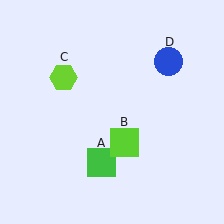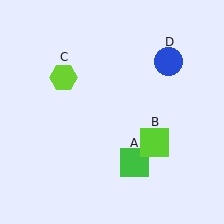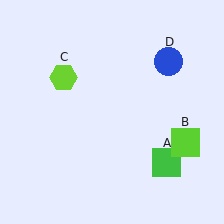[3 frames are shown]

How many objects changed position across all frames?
2 objects changed position: green square (object A), lime square (object B).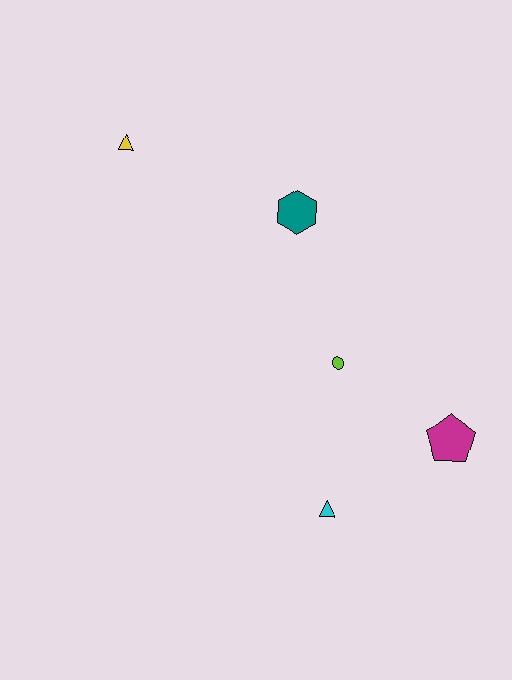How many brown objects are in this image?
There are no brown objects.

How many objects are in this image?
There are 5 objects.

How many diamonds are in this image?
There are no diamonds.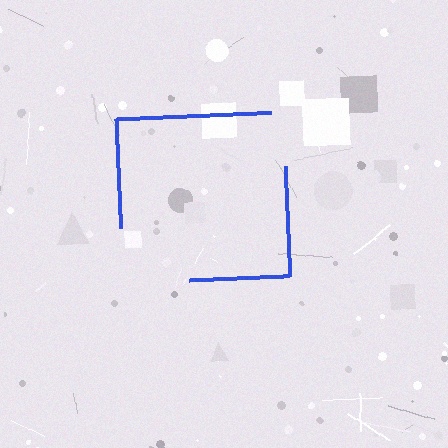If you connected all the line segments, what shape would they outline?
They would outline a square.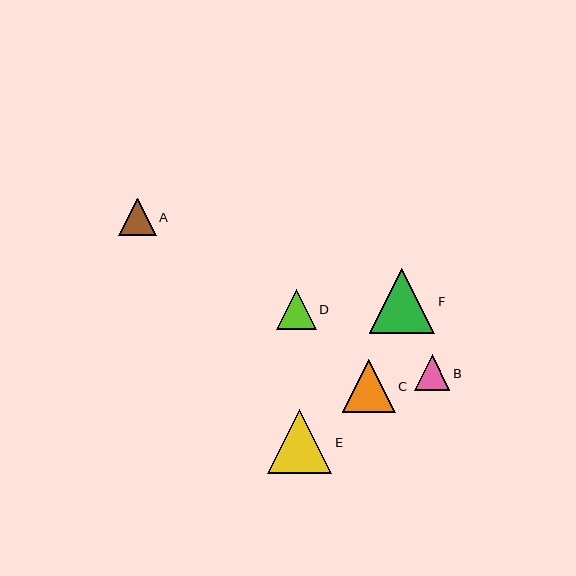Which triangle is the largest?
Triangle F is the largest with a size of approximately 66 pixels.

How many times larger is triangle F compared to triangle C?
Triangle F is approximately 1.2 times the size of triangle C.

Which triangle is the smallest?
Triangle B is the smallest with a size of approximately 35 pixels.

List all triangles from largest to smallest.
From largest to smallest: F, E, C, D, A, B.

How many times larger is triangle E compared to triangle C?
Triangle E is approximately 1.2 times the size of triangle C.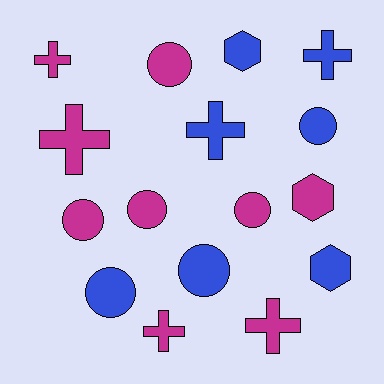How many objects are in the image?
There are 16 objects.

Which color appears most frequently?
Magenta, with 9 objects.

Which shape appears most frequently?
Circle, with 7 objects.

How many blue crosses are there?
There are 2 blue crosses.